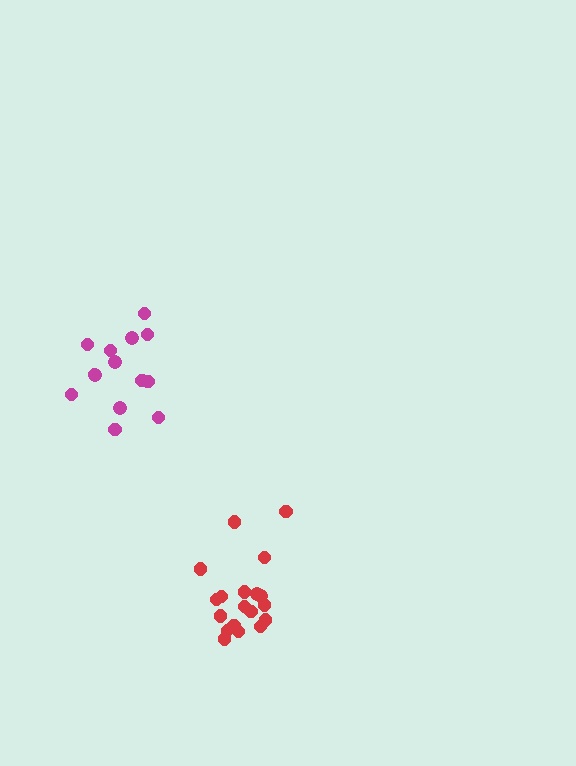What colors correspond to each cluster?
The clusters are colored: red, magenta.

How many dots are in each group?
Group 1: 19 dots, Group 2: 14 dots (33 total).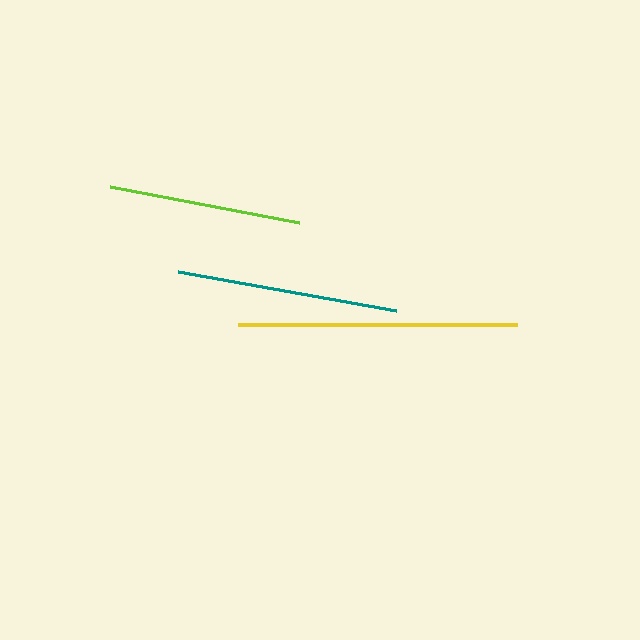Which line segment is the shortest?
The lime line is the shortest at approximately 192 pixels.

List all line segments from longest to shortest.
From longest to shortest: yellow, teal, lime.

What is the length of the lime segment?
The lime segment is approximately 192 pixels long.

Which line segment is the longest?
The yellow line is the longest at approximately 279 pixels.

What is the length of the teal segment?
The teal segment is approximately 222 pixels long.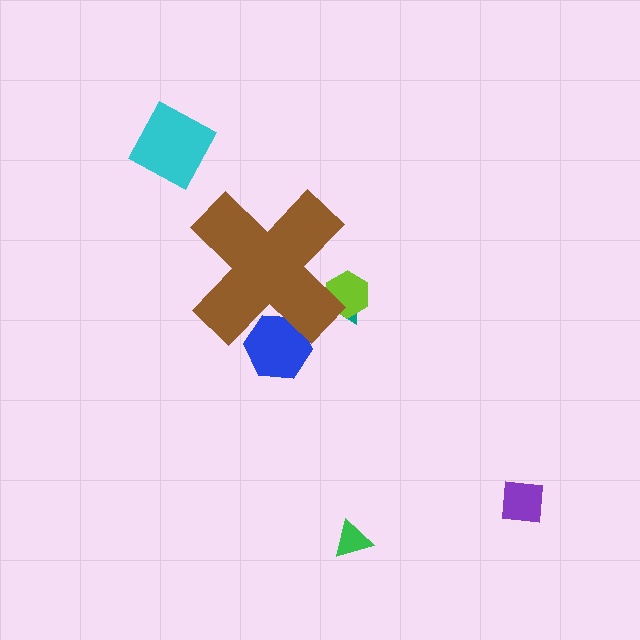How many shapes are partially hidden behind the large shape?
3 shapes are partially hidden.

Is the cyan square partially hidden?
No, the cyan square is fully visible.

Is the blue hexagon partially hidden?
Yes, the blue hexagon is partially hidden behind the brown cross.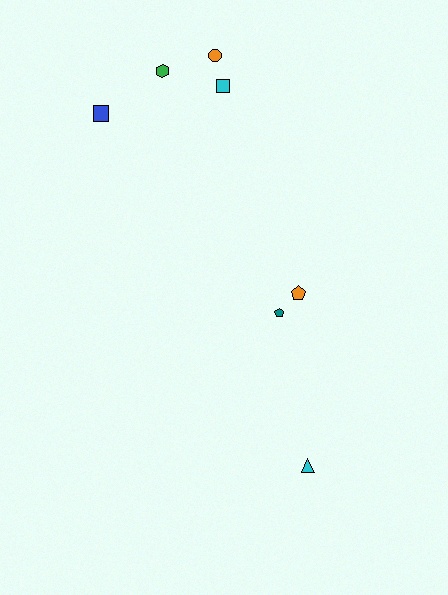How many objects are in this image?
There are 7 objects.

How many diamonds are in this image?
There are no diamonds.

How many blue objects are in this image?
There is 1 blue object.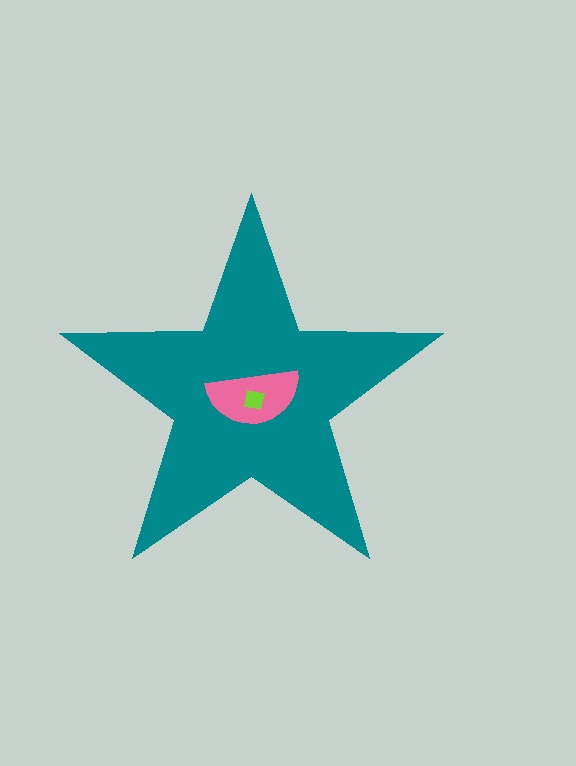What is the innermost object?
The lime square.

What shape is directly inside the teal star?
The pink semicircle.